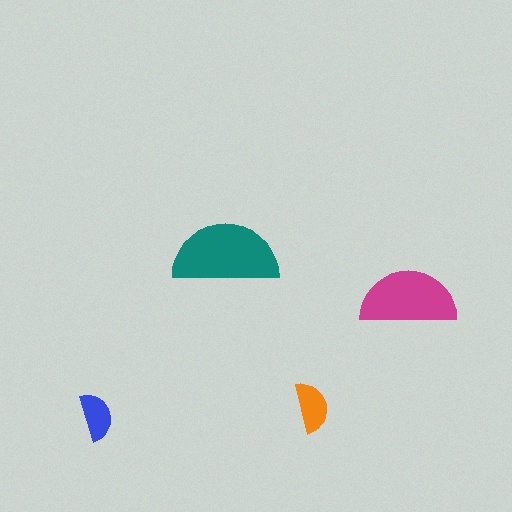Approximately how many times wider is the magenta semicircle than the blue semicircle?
About 2 times wider.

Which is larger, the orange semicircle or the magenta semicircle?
The magenta one.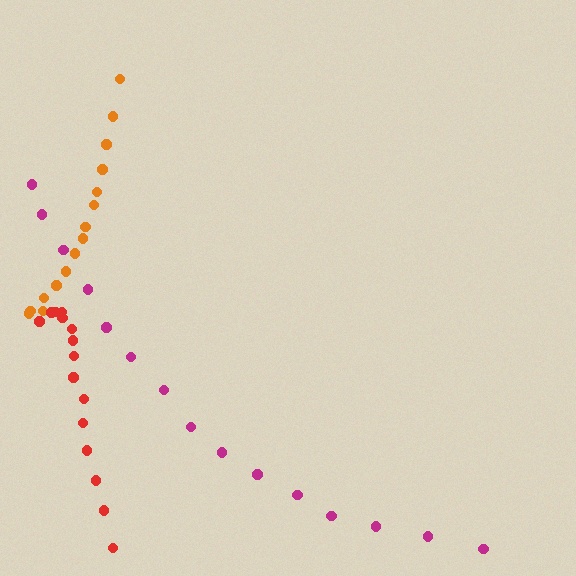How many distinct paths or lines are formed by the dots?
There are 3 distinct paths.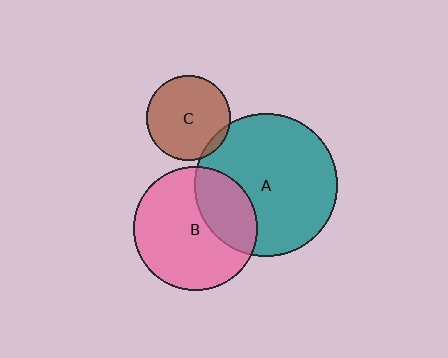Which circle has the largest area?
Circle A (teal).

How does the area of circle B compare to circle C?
Approximately 2.1 times.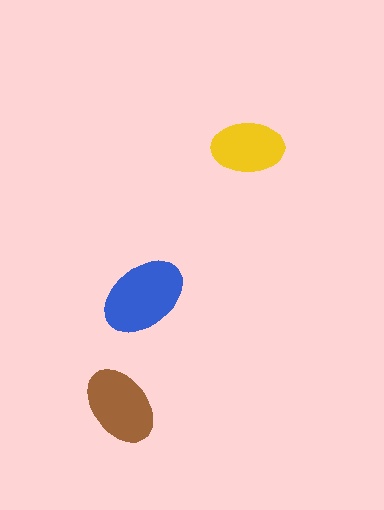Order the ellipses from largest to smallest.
the blue one, the brown one, the yellow one.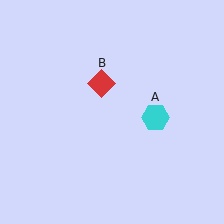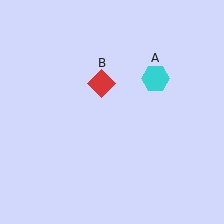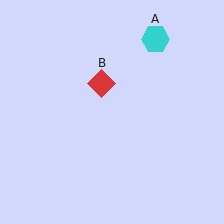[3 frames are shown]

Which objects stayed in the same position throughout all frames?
Red diamond (object B) remained stationary.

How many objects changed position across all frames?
1 object changed position: cyan hexagon (object A).